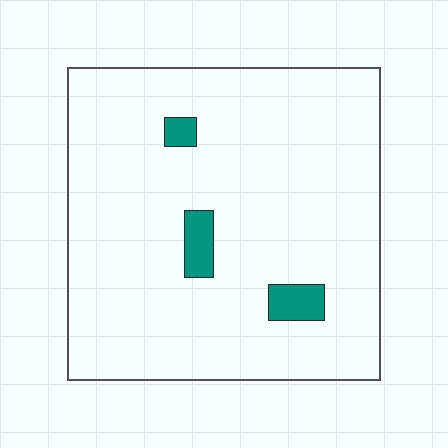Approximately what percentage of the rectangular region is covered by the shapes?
Approximately 5%.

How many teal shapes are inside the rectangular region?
3.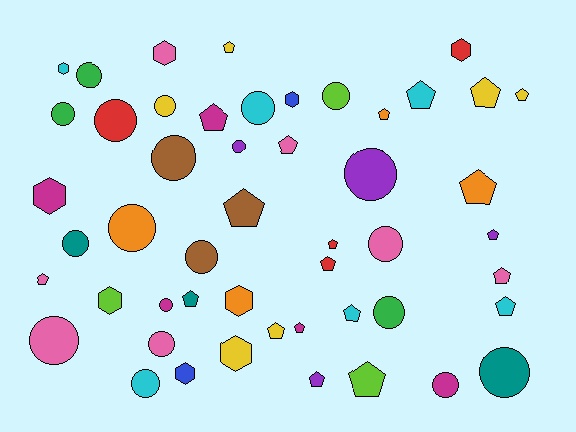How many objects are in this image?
There are 50 objects.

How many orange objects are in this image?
There are 4 orange objects.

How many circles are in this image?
There are 20 circles.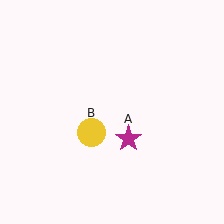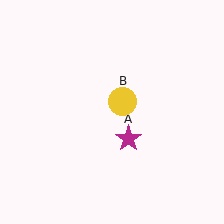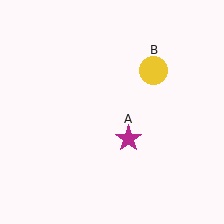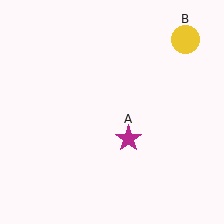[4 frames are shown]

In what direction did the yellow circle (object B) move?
The yellow circle (object B) moved up and to the right.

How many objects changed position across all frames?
1 object changed position: yellow circle (object B).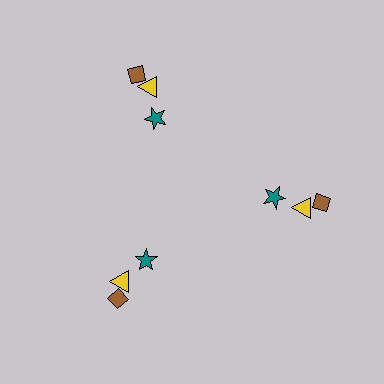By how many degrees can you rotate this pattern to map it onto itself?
The pattern maps onto itself every 120 degrees of rotation.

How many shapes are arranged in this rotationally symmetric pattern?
There are 9 shapes, arranged in 3 groups of 3.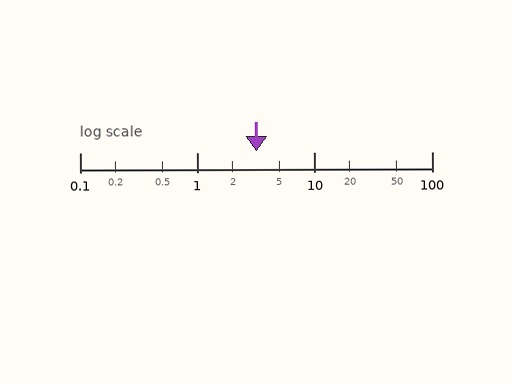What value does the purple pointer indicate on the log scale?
The pointer indicates approximately 3.2.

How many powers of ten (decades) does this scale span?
The scale spans 3 decades, from 0.1 to 100.